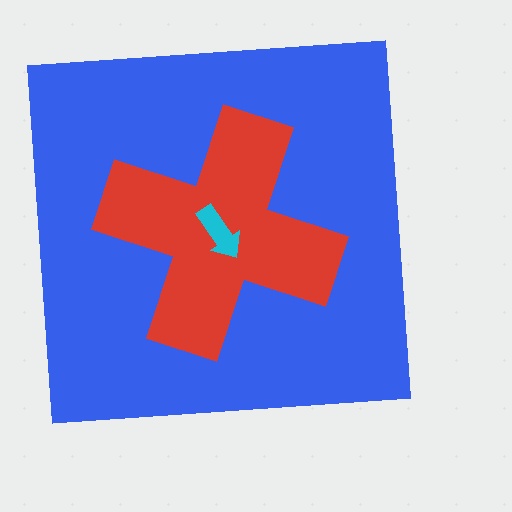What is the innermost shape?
The cyan arrow.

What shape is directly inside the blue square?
The red cross.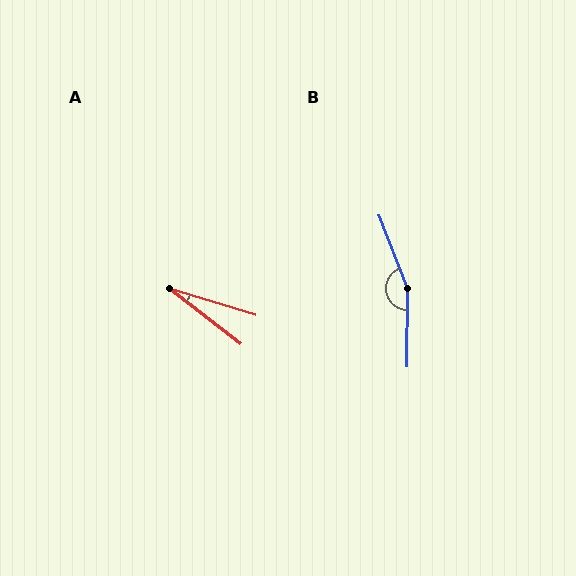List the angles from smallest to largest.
A (21°), B (159°).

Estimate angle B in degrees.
Approximately 159 degrees.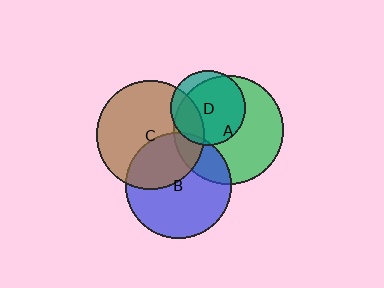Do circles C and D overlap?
Yes.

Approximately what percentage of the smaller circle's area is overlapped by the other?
Approximately 25%.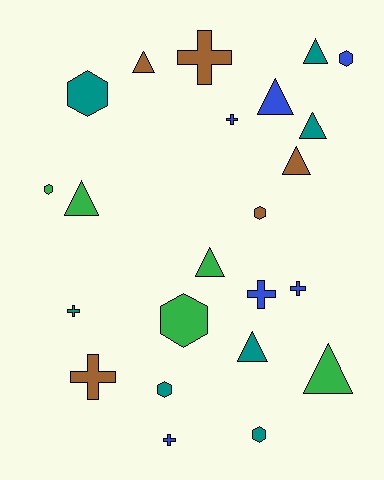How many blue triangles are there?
There is 1 blue triangle.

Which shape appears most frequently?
Triangle, with 9 objects.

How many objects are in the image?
There are 23 objects.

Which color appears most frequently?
Teal, with 7 objects.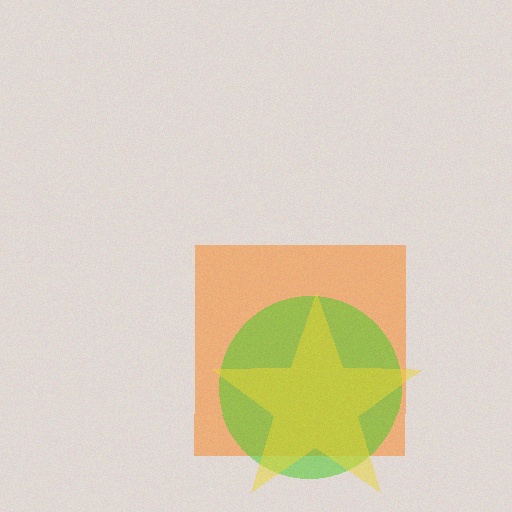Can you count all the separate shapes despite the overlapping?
Yes, there are 3 separate shapes.